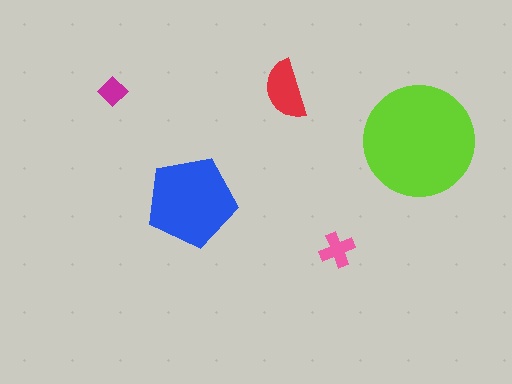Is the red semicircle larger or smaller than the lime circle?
Smaller.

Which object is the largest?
The lime circle.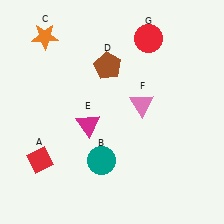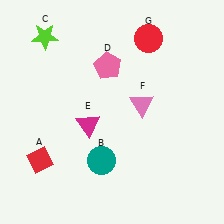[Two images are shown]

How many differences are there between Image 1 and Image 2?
There are 2 differences between the two images.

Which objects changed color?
C changed from orange to lime. D changed from brown to pink.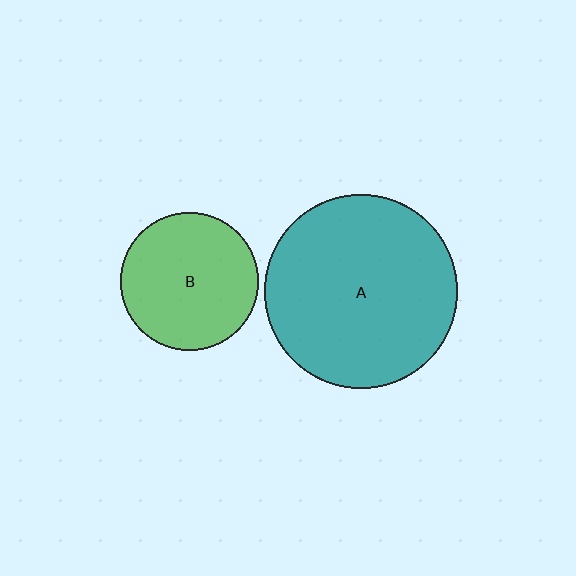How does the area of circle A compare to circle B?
Approximately 2.0 times.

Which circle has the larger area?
Circle A (teal).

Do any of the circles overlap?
No, none of the circles overlap.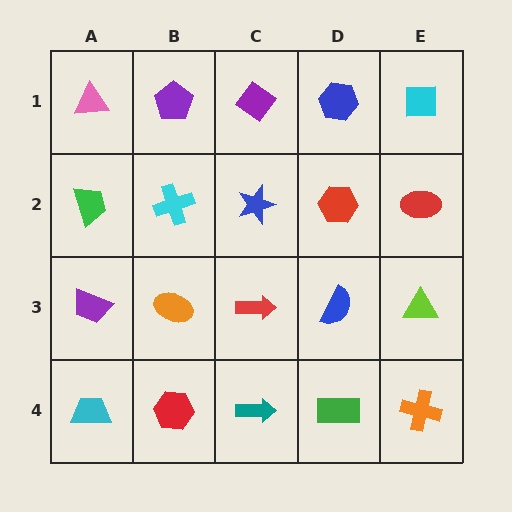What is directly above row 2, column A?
A pink triangle.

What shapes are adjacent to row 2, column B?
A purple pentagon (row 1, column B), an orange ellipse (row 3, column B), a green trapezoid (row 2, column A), a blue star (row 2, column C).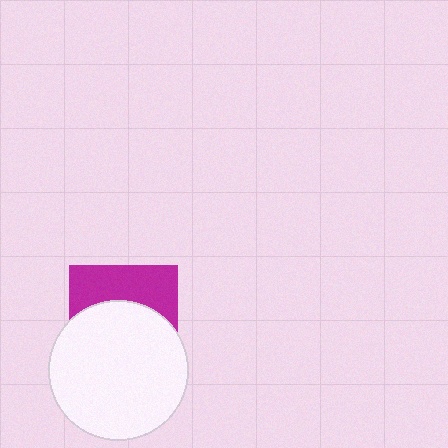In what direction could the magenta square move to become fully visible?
The magenta square could move up. That would shift it out from behind the white circle entirely.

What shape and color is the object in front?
The object in front is a white circle.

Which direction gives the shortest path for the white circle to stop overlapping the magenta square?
Moving down gives the shortest separation.